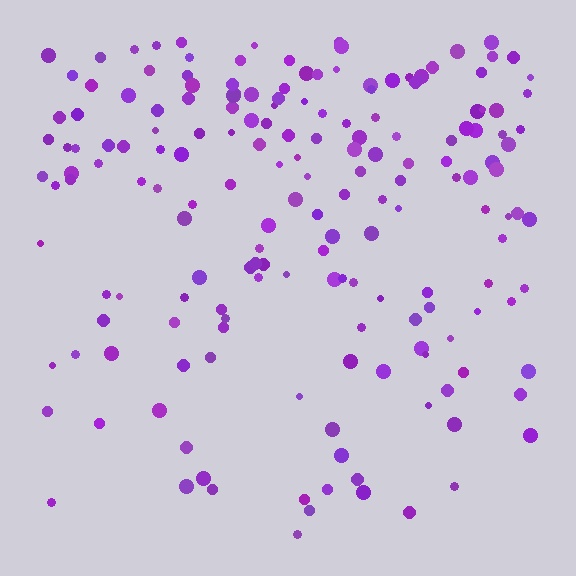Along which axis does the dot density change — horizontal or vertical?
Vertical.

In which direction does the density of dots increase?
From bottom to top, with the top side densest.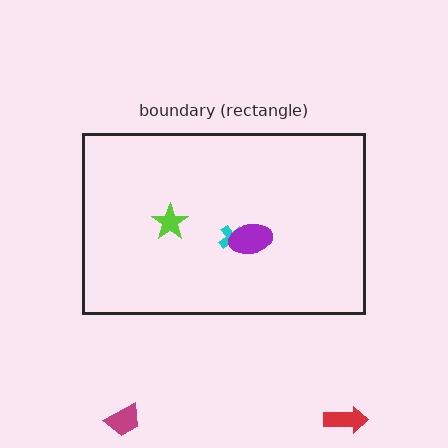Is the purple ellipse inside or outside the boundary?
Inside.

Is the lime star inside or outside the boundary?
Inside.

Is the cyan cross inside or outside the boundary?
Inside.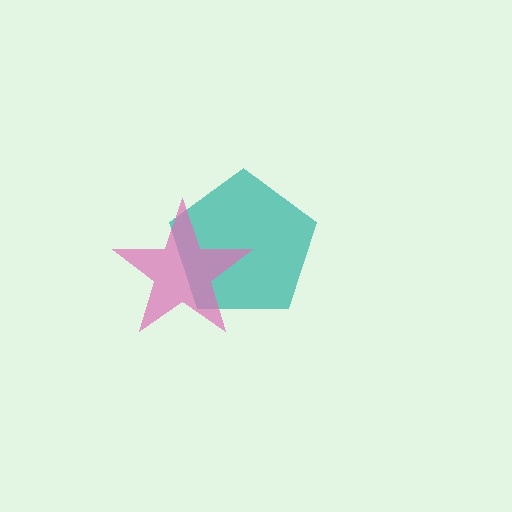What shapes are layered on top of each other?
The layered shapes are: a teal pentagon, a pink star.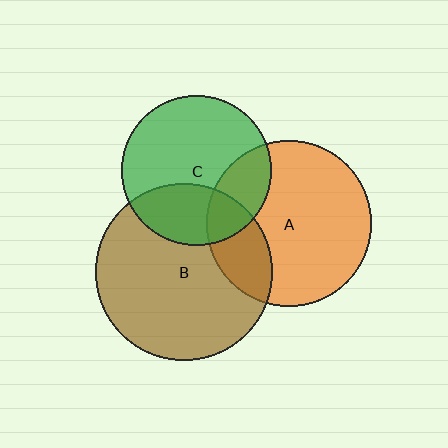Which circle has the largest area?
Circle B (brown).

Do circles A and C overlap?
Yes.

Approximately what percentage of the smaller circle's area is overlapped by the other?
Approximately 25%.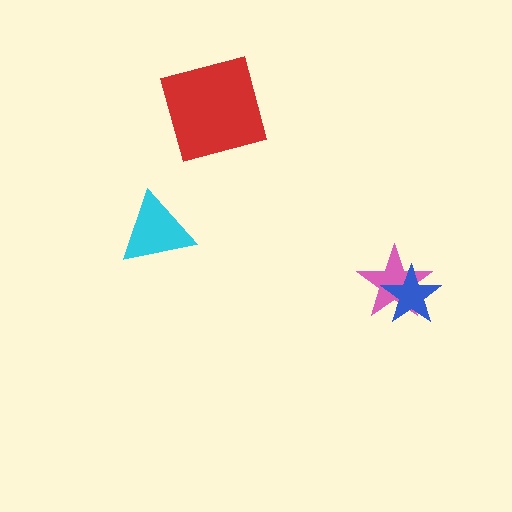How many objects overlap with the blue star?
1 object overlaps with the blue star.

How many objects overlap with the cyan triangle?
0 objects overlap with the cyan triangle.